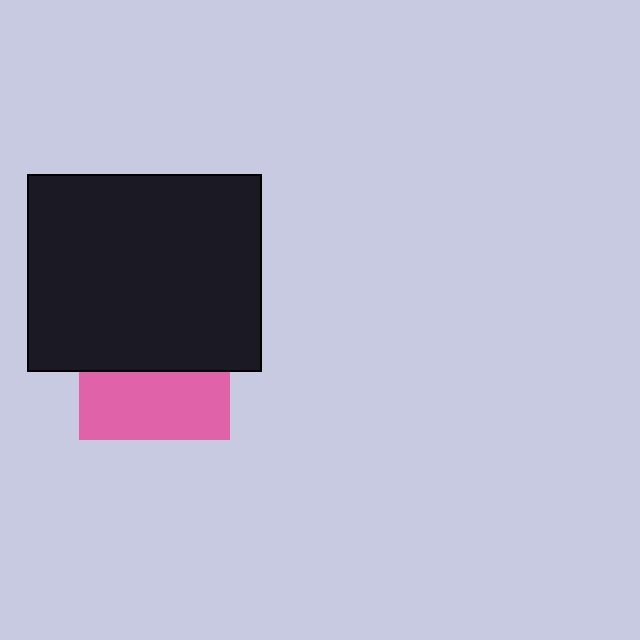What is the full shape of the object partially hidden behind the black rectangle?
The partially hidden object is a pink square.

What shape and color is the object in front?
The object in front is a black rectangle.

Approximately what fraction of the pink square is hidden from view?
Roughly 55% of the pink square is hidden behind the black rectangle.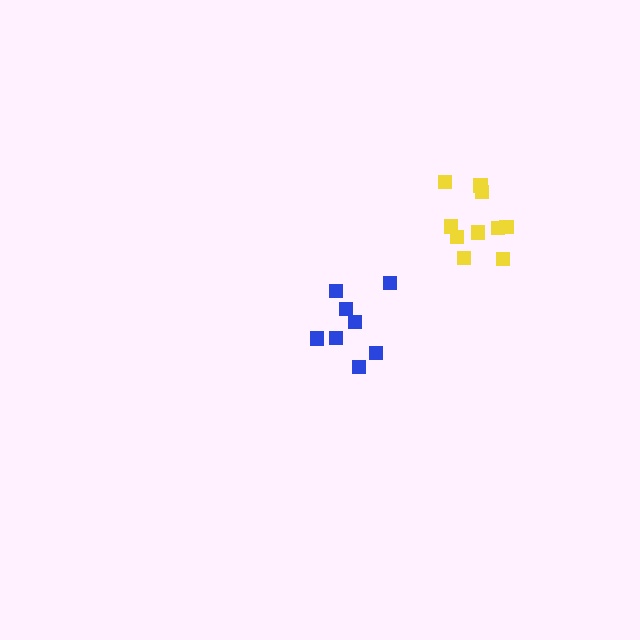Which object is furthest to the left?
The blue cluster is leftmost.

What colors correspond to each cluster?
The clusters are colored: yellow, blue.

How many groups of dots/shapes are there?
There are 2 groups.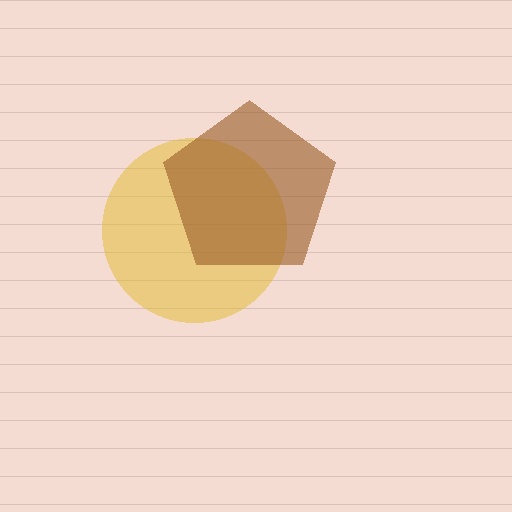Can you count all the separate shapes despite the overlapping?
Yes, there are 2 separate shapes.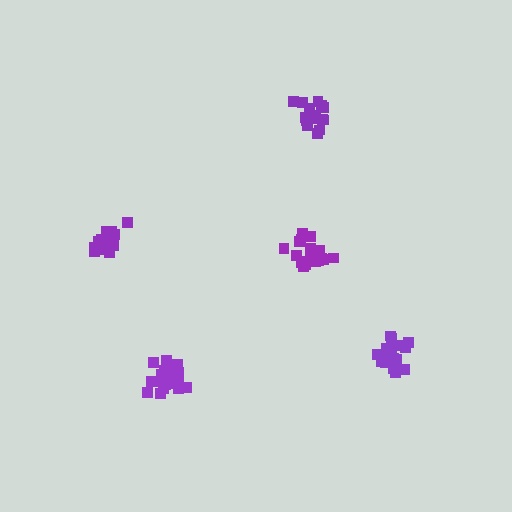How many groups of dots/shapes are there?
There are 5 groups.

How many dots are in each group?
Group 1: 19 dots, Group 2: 20 dots, Group 3: 17 dots, Group 4: 20 dots, Group 5: 21 dots (97 total).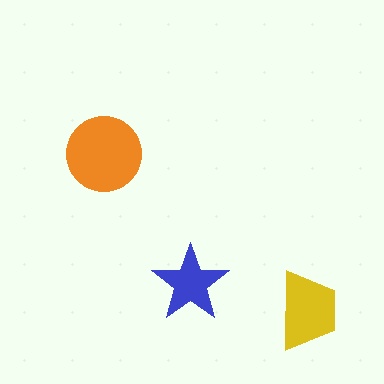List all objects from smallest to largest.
The blue star, the yellow trapezoid, the orange circle.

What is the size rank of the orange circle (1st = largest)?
1st.